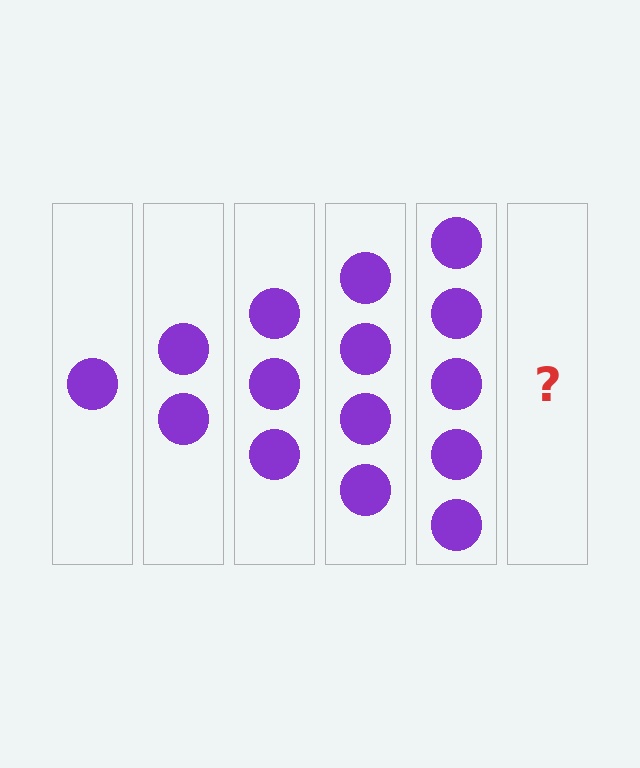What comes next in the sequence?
The next element should be 6 circles.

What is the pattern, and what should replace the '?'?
The pattern is that each step adds one more circle. The '?' should be 6 circles.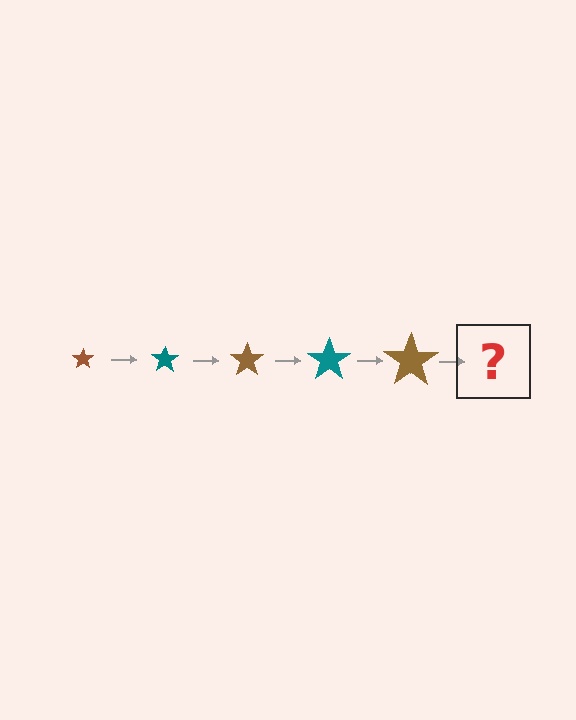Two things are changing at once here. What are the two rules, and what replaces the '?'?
The two rules are that the star grows larger each step and the color cycles through brown and teal. The '?' should be a teal star, larger than the previous one.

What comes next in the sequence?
The next element should be a teal star, larger than the previous one.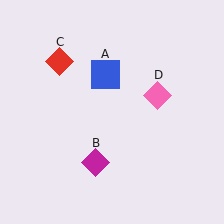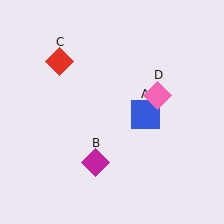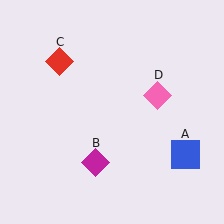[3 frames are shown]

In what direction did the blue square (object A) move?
The blue square (object A) moved down and to the right.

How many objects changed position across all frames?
1 object changed position: blue square (object A).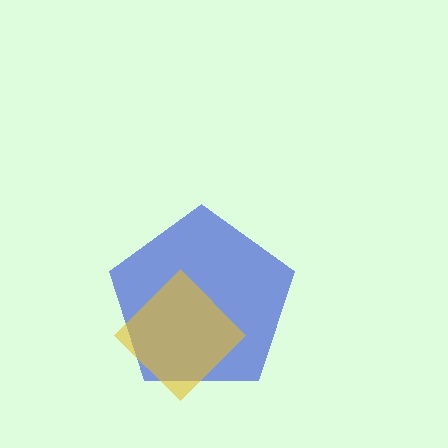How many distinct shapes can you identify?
There are 2 distinct shapes: a blue pentagon, a yellow diamond.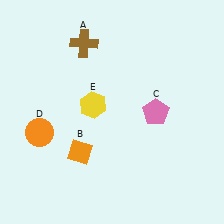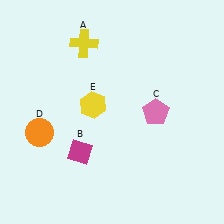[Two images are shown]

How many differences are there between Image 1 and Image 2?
There are 2 differences between the two images.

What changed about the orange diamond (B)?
In Image 1, B is orange. In Image 2, it changed to magenta.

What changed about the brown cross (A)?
In Image 1, A is brown. In Image 2, it changed to yellow.